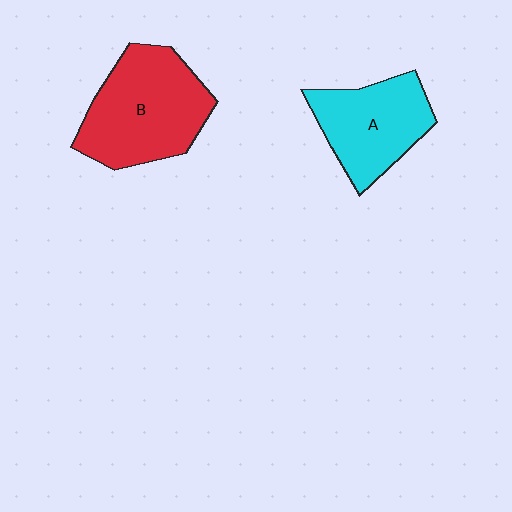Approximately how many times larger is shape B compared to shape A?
Approximately 1.3 times.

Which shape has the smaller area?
Shape A (cyan).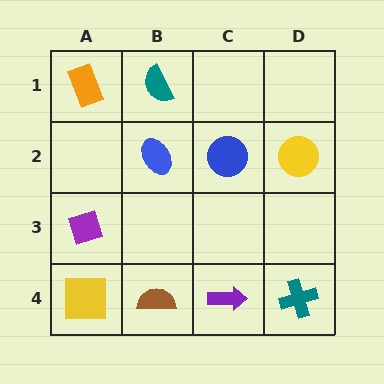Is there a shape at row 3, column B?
No, that cell is empty.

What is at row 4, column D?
A teal cross.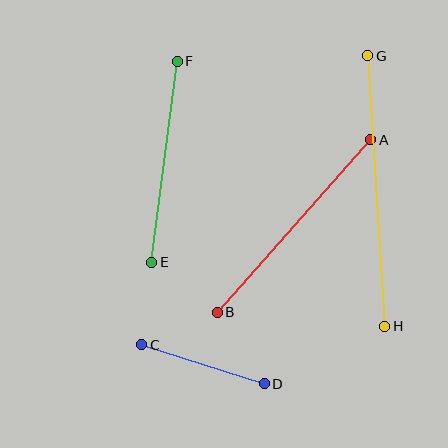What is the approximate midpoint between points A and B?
The midpoint is at approximately (294, 226) pixels.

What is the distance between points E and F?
The distance is approximately 202 pixels.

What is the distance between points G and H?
The distance is approximately 271 pixels.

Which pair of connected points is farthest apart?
Points G and H are farthest apart.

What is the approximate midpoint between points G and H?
The midpoint is at approximately (376, 191) pixels.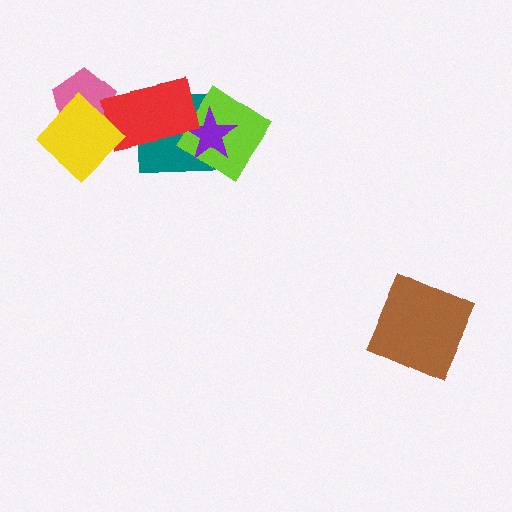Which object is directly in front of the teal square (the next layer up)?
The lime diamond is directly in front of the teal square.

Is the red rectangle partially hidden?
Yes, it is partially covered by another shape.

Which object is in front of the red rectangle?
The yellow diamond is in front of the red rectangle.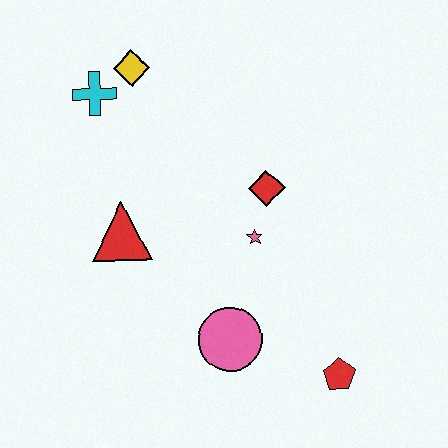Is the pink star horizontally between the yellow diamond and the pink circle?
No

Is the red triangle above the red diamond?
No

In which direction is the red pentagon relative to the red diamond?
The red pentagon is below the red diamond.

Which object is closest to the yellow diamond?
The cyan cross is closest to the yellow diamond.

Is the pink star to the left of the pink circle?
No